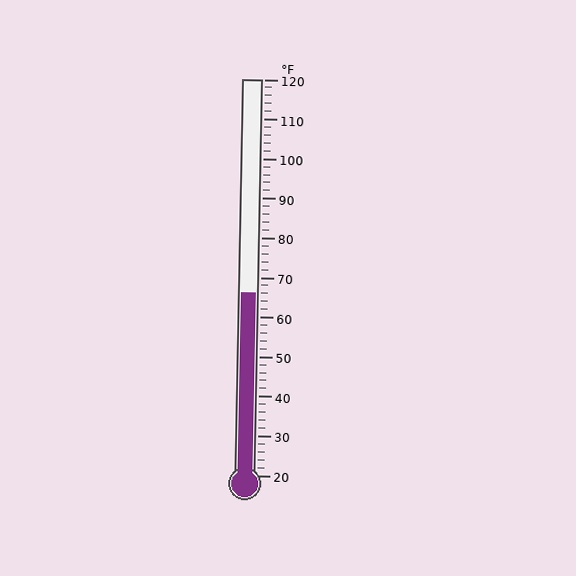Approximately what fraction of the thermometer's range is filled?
The thermometer is filled to approximately 45% of its range.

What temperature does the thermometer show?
The thermometer shows approximately 66°F.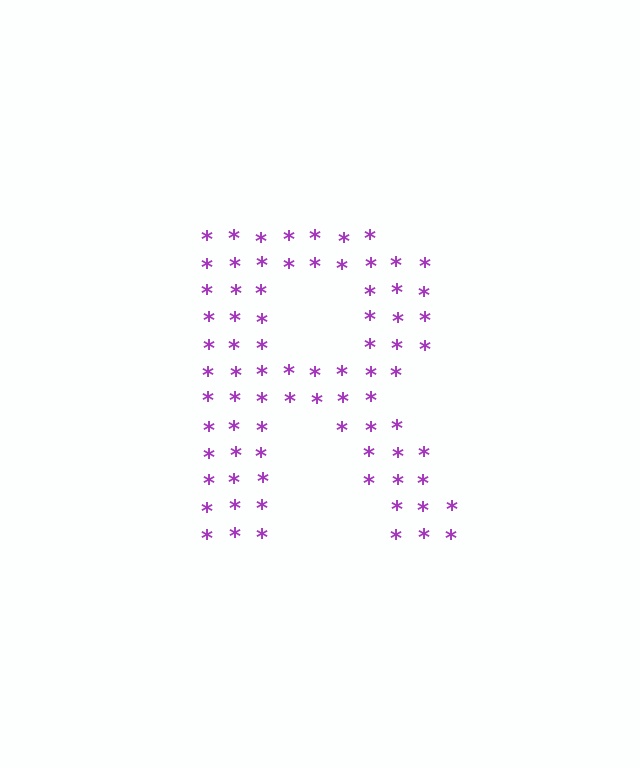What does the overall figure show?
The overall figure shows the letter R.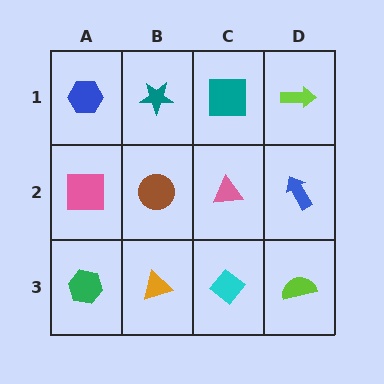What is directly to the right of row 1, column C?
A lime arrow.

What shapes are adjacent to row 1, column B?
A brown circle (row 2, column B), a blue hexagon (row 1, column A), a teal square (row 1, column C).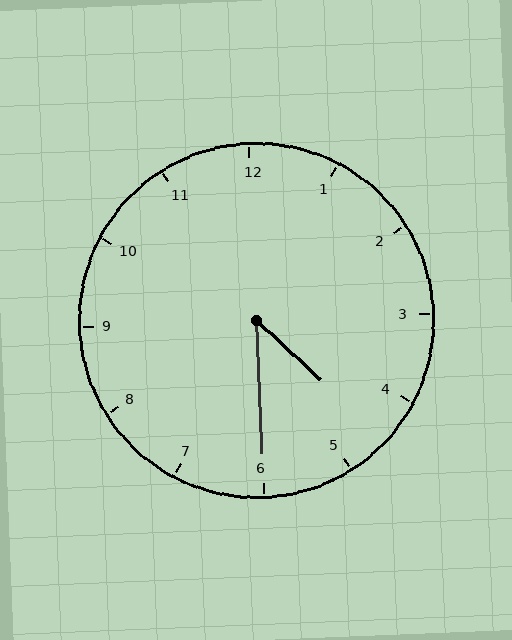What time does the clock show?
4:30.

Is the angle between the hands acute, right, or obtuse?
It is acute.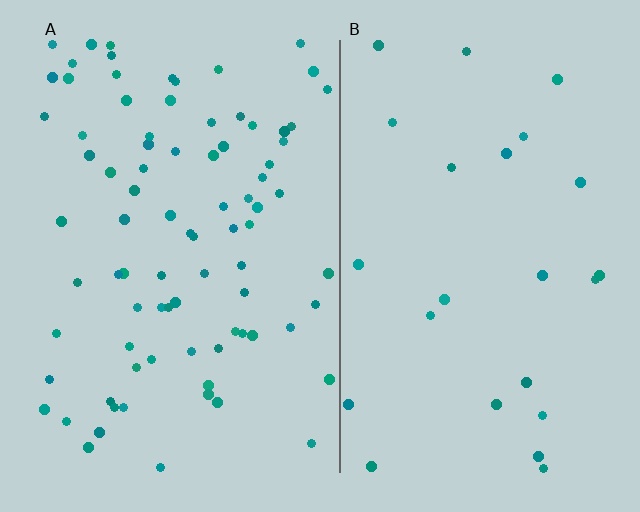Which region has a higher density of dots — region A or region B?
A (the left).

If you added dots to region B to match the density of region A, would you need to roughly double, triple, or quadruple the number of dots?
Approximately triple.